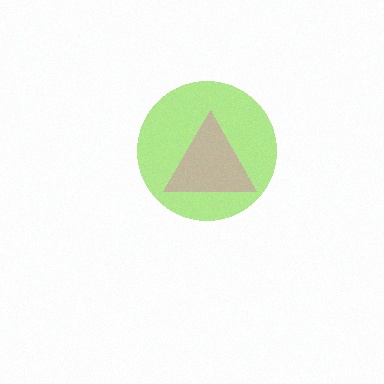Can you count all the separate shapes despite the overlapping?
Yes, there are 2 separate shapes.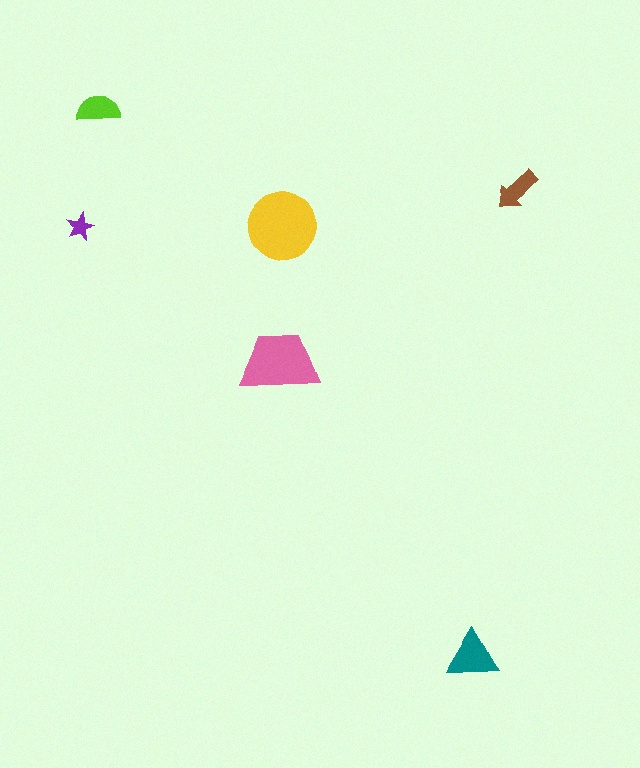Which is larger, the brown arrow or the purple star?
The brown arrow.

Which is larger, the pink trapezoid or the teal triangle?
The pink trapezoid.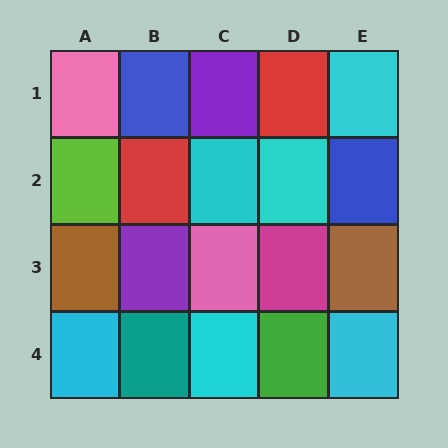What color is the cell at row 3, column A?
Brown.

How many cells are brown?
2 cells are brown.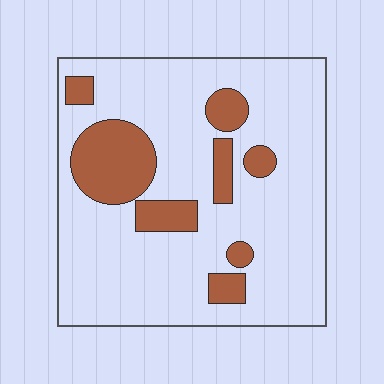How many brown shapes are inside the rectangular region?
8.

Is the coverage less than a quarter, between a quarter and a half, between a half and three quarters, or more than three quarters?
Less than a quarter.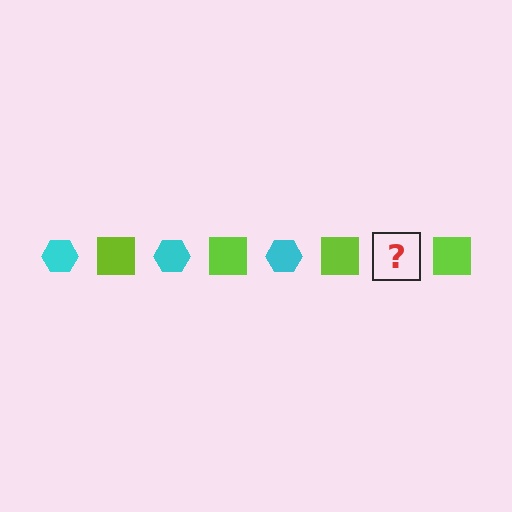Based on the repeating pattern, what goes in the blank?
The blank should be a cyan hexagon.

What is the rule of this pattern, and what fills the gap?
The rule is that the pattern alternates between cyan hexagon and lime square. The gap should be filled with a cyan hexagon.